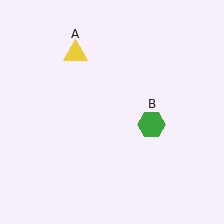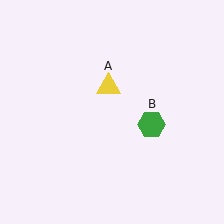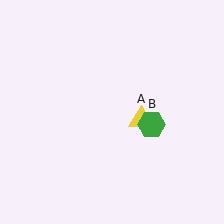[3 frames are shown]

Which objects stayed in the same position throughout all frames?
Green hexagon (object B) remained stationary.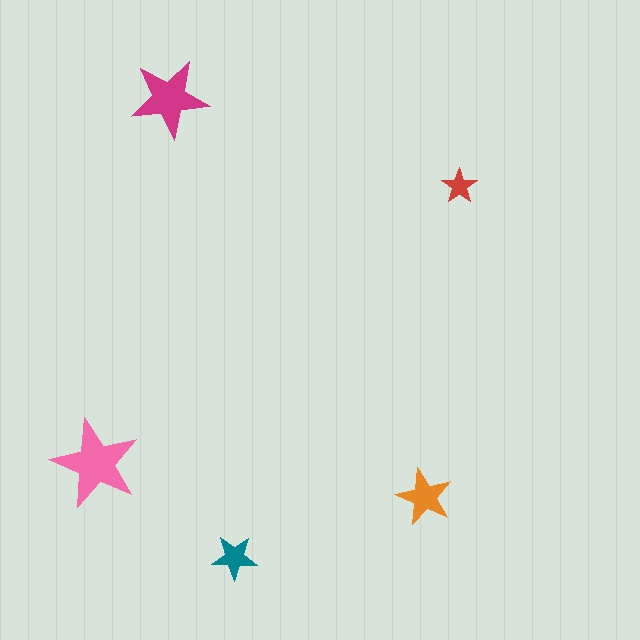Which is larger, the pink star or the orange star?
The pink one.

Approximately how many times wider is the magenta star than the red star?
About 2 times wider.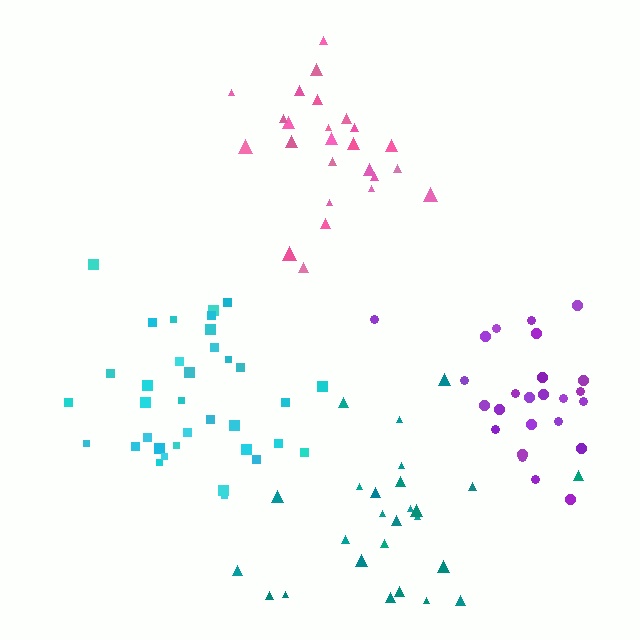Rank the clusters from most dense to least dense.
purple, cyan, pink, teal.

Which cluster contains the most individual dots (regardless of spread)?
Cyan (35).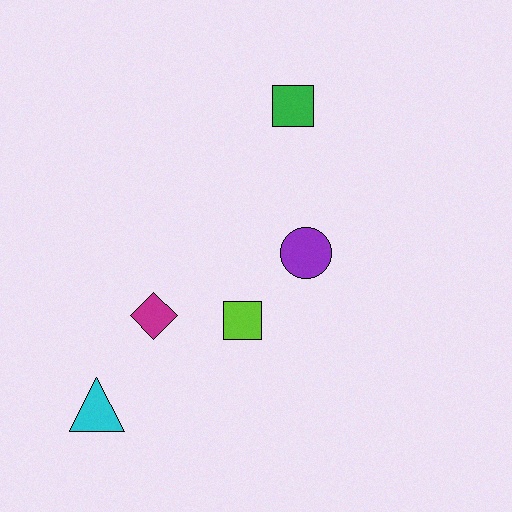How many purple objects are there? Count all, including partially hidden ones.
There is 1 purple object.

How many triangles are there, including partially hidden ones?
There is 1 triangle.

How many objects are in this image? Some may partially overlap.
There are 5 objects.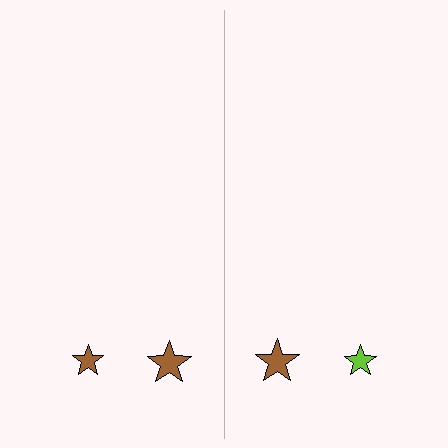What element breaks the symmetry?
The lime star on the right side breaks the symmetry — its mirror counterpart is brown.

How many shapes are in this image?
There are 4 shapes in this image.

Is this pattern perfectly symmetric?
No, the pattern is not perfectly symmetric. The lime star on the right side breaks the symmetry — its mirror counterpart is brown.